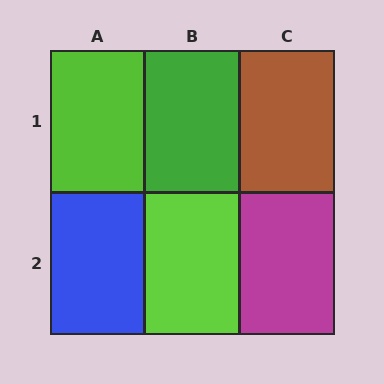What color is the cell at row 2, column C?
Magenta.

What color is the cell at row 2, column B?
Lime.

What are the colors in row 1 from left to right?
Lime, green, brown.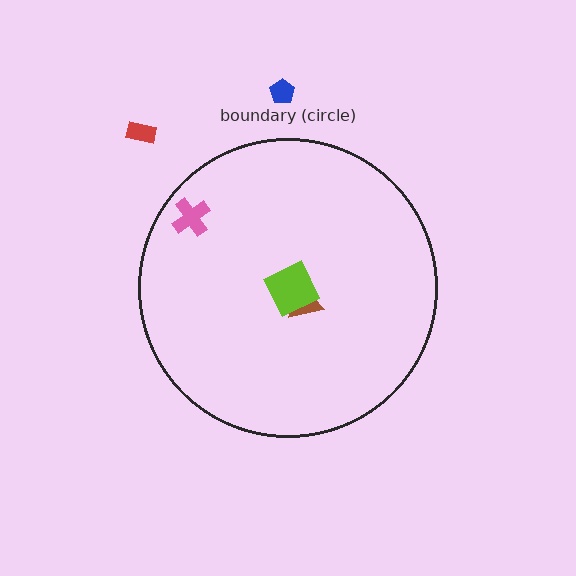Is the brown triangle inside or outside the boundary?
Inside.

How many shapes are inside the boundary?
4 inside, 2 outside.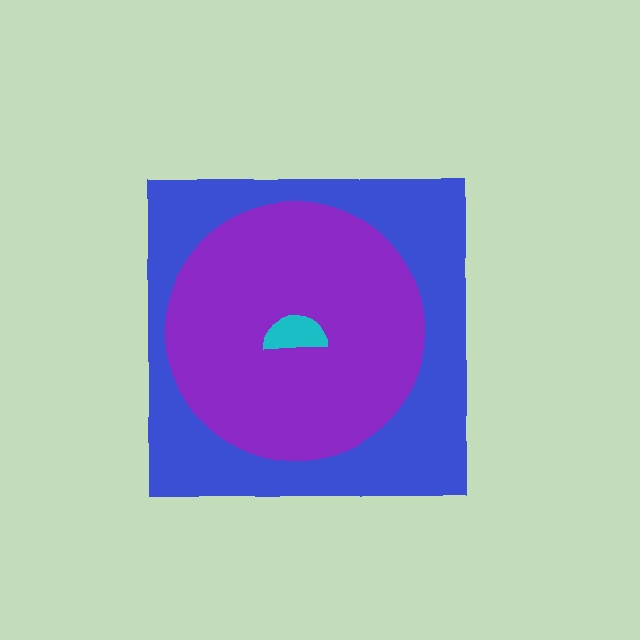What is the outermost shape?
The blue square.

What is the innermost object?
The cyan semicircle.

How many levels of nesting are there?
3.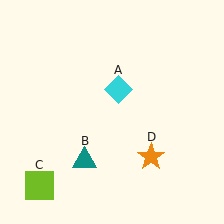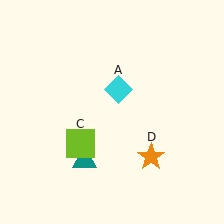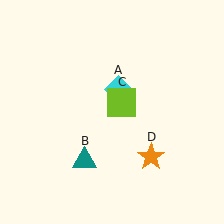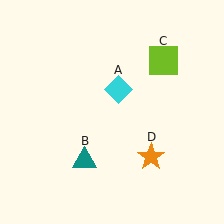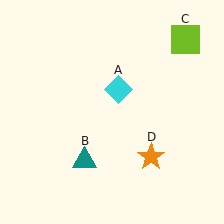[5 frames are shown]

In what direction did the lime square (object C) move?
The lime square (object C) moved up and to the right.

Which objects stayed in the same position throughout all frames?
Cyan diamond (object A) and teal triangle (object B) and orange star (object D) remained stationary.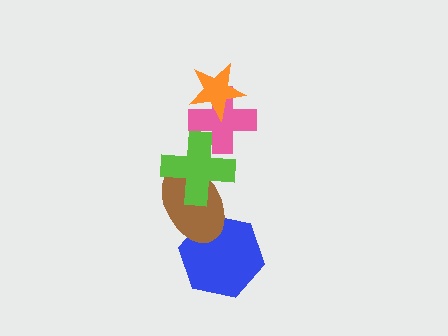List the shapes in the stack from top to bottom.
From top to bottom: the orange star, the pink cross, the lime cross, the brown ellipse, the blue hexagon.